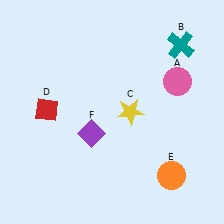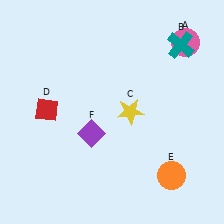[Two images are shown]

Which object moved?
The pink circle (A) moved up.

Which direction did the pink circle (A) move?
The pink circle (A) moved up.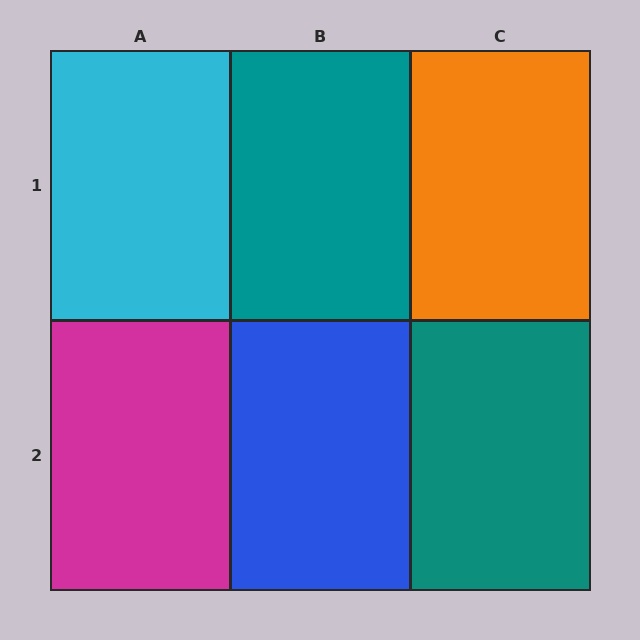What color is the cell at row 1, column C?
Orange.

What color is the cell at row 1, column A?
Cyan.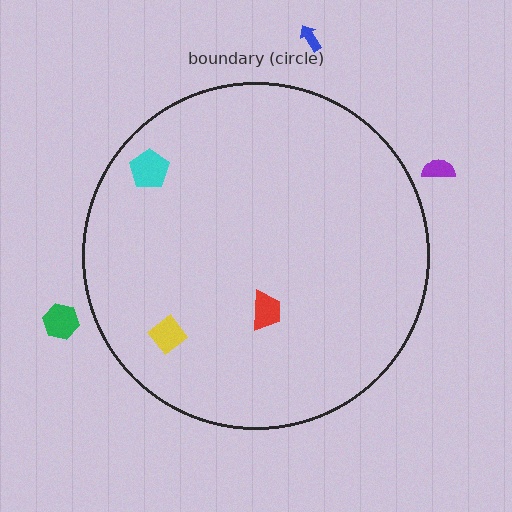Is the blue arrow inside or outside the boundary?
Outside.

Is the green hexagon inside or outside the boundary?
Outside.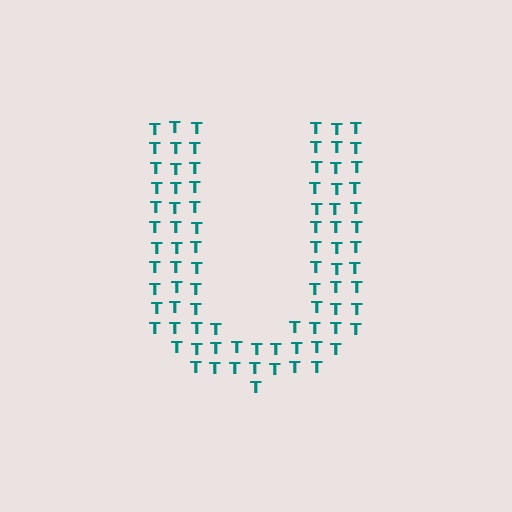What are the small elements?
The small elements are letter T's.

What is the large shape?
The large shape is the letter U.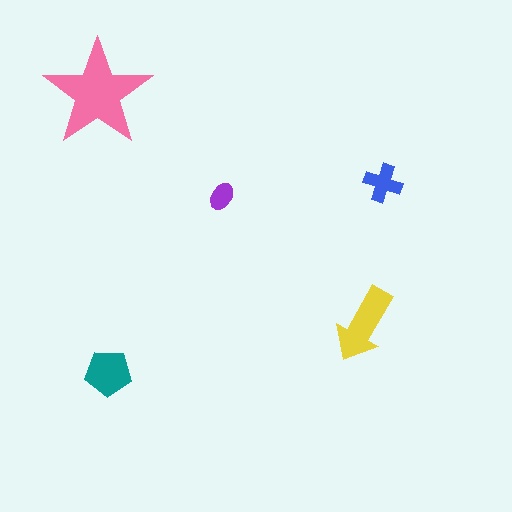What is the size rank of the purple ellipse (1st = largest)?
5th.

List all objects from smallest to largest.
The purple ellipse, the blue cross, the teal pentagon, the yellow arrow, the pink star.